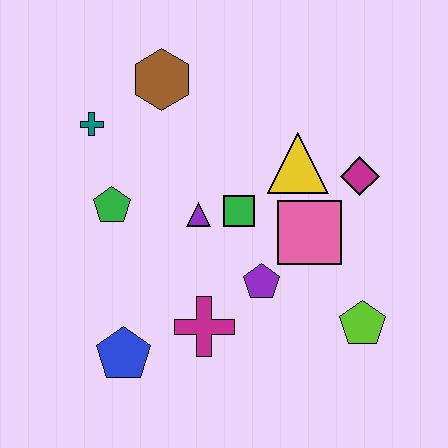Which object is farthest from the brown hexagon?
The lime pentagon is farthest from the brown hexagon.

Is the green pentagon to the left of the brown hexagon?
Yes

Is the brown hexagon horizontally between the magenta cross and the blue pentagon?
Yes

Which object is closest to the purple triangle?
The green square is closest to the purple triangle.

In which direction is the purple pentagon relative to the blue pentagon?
The purple pentagon is to the right of the blue pentagon.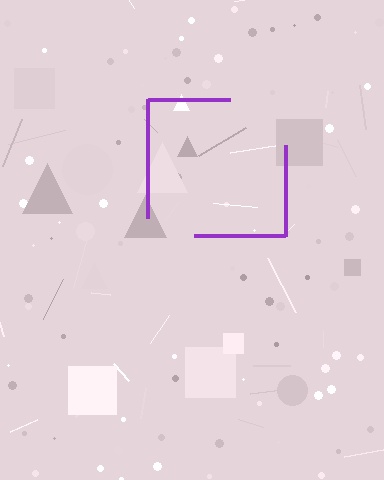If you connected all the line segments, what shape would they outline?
They would outline a square.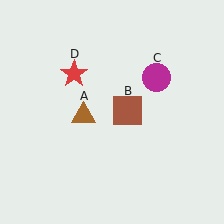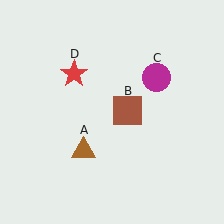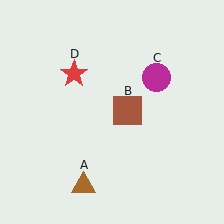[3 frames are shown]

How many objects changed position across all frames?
1 object changed position: brown triangle (object A).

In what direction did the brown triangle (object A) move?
The brown triangle (object A) moved down.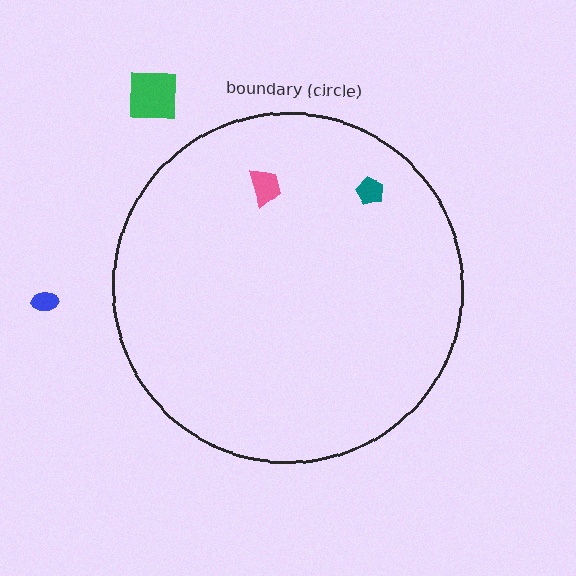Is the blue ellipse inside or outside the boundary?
Outside.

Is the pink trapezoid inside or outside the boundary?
Inside.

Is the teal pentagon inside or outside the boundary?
Inside.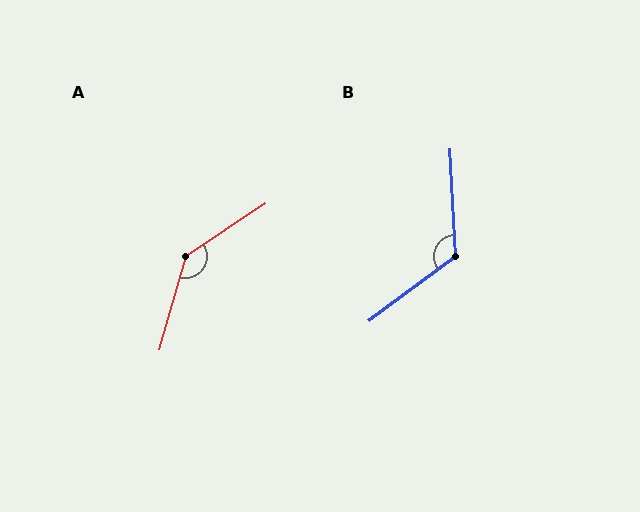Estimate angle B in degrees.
Approximately 124 degrees.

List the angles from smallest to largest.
B (124°), A (139°).